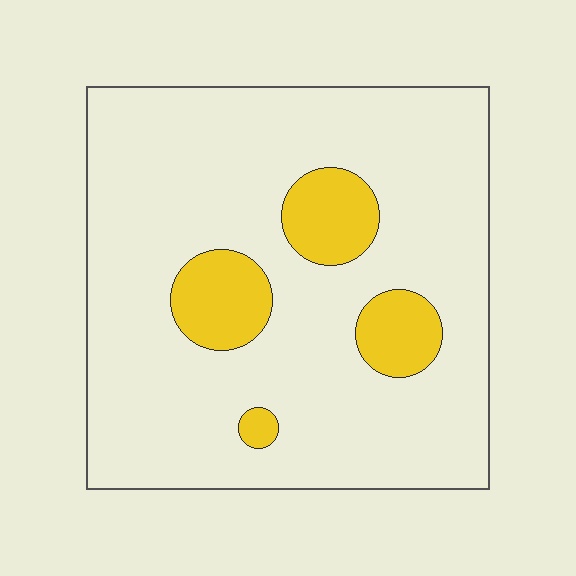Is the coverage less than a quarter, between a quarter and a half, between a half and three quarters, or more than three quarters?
Less than a quarter.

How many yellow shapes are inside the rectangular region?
4.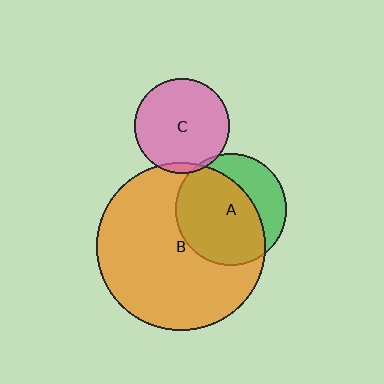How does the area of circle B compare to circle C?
Approximately 3.2 times.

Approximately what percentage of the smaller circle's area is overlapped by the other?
Approximately 5%.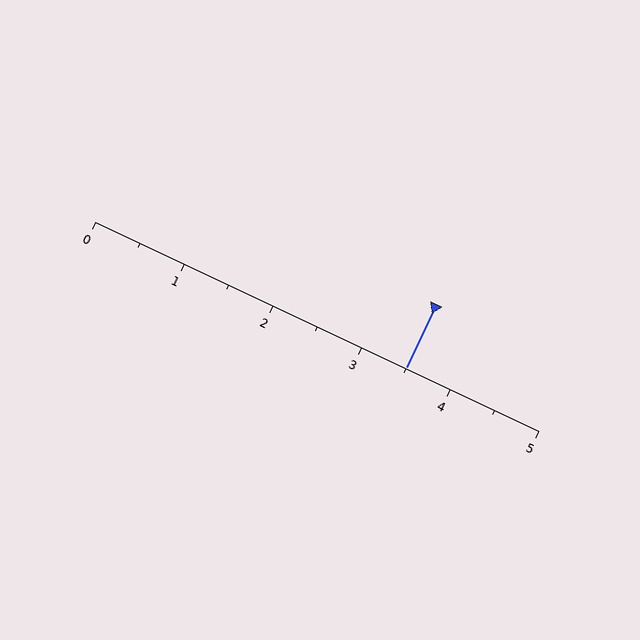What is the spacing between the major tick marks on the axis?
The major ticks are spaced 1 apart.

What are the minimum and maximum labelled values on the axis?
The axis runs from 0 to 5.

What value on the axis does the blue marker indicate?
The marker indicates approximately 3.5.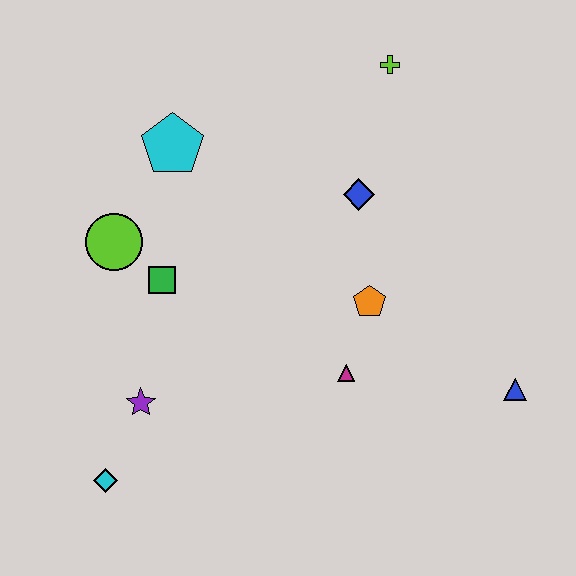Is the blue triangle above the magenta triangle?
No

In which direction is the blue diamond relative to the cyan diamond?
The blue diamond is above the cyan diamond.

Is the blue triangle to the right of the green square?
Yes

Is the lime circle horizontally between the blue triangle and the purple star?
No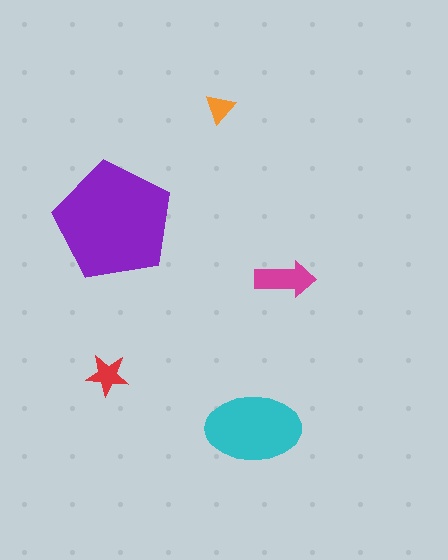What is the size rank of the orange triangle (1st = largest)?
5th.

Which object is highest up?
The orange triangle is topmost.